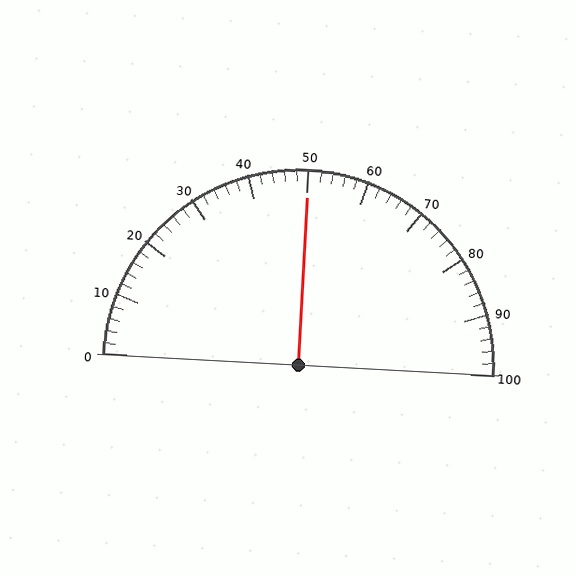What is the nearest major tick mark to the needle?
The nearest major tick mark is 50.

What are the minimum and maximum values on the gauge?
The gauge ranges from 0 to 100.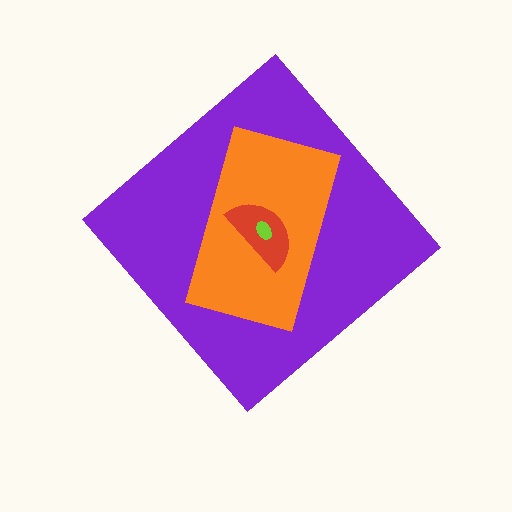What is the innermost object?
The lime ellipse.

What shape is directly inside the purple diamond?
The orange rectangle.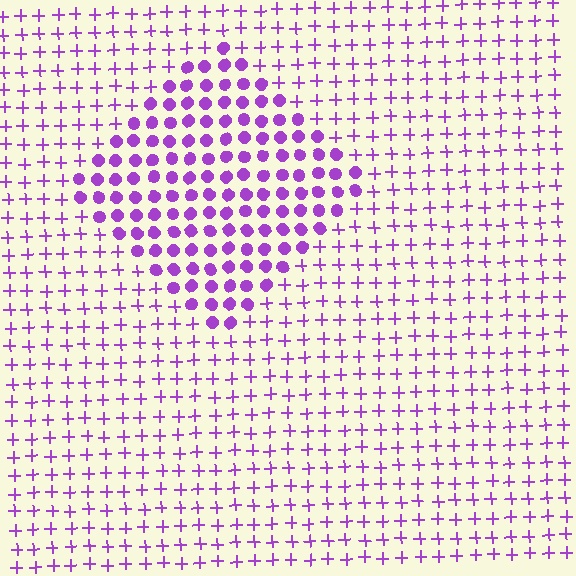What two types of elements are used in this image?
The image uses circles inside the diamond region and plus signs outside it.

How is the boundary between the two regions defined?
The boundary is defined by a change in element shape: circles inside vs. plus signs outside. All elements share the same color and spacing.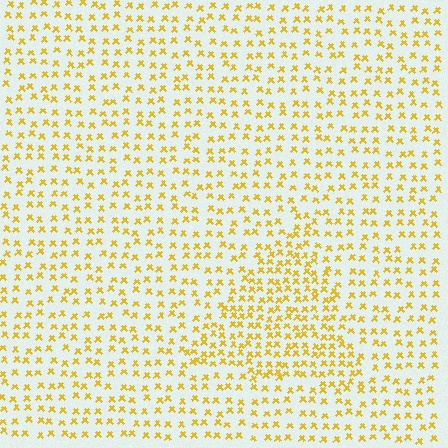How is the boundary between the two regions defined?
The boundary is defined by a change in element density (approximately 1.7x ratio). All elements are the same color, size, and shape.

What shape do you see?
I see a triangle.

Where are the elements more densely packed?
The elements are more densely packed inside the triangle boundary.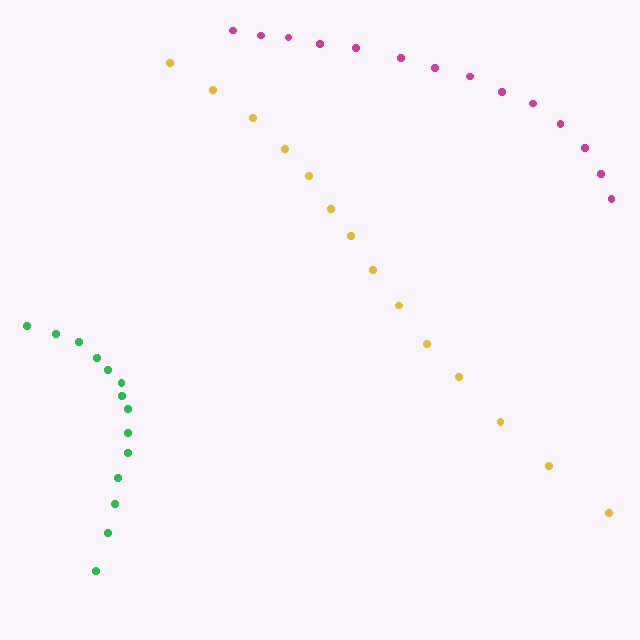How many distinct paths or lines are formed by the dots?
There are 3 distinct paths.